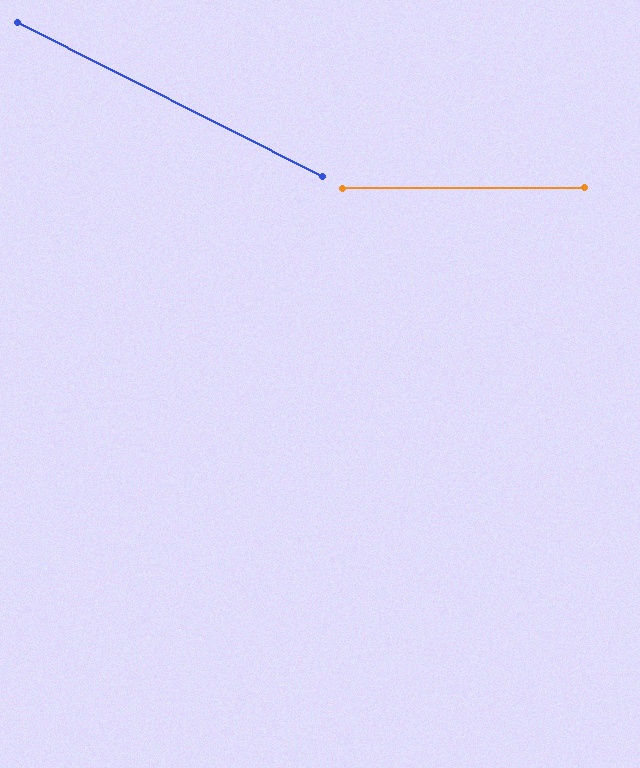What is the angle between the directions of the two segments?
Approximately 27 degrees.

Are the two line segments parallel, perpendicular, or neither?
Neither parallel nor perpendicular — they differ by about 27°.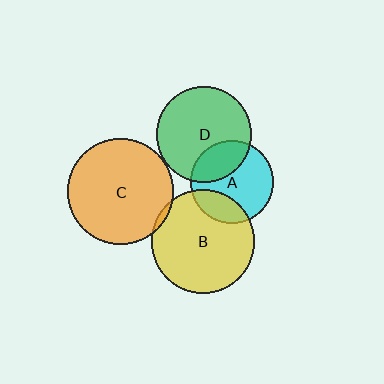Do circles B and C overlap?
Yes.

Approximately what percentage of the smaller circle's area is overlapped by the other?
Approximately 5%.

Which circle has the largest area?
Circle C (orange).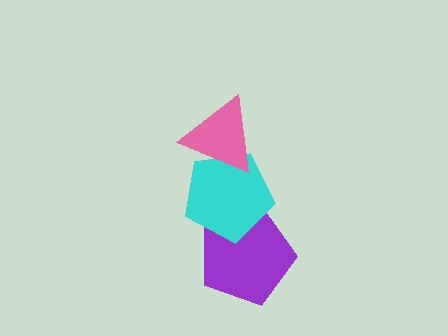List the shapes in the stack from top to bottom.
From top to bottom: the pink triangle, the cyan pentagon, the purple pentagon.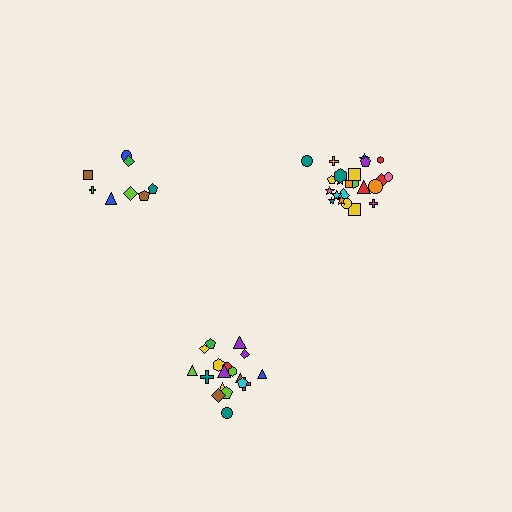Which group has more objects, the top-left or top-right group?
The top-right group.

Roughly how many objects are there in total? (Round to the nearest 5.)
Roughly 50 objects in total.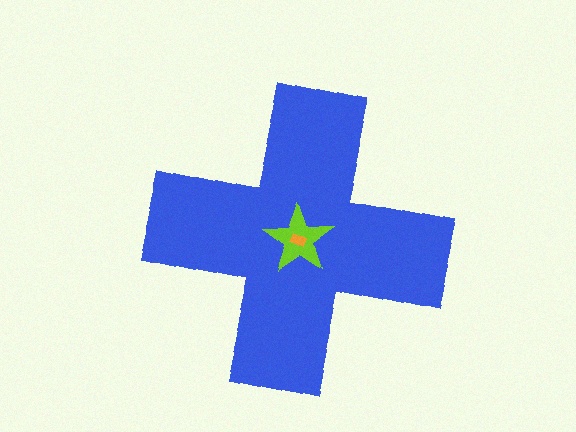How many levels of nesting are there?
3.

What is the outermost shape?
The blue cross.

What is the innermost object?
The orange rectangle.